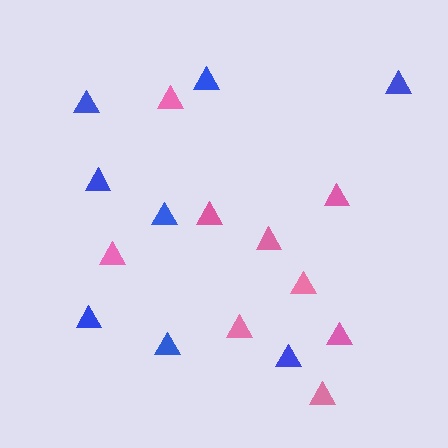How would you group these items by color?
There are 2 groups: one group of pink triangles (9) and one group of blue triangles (8).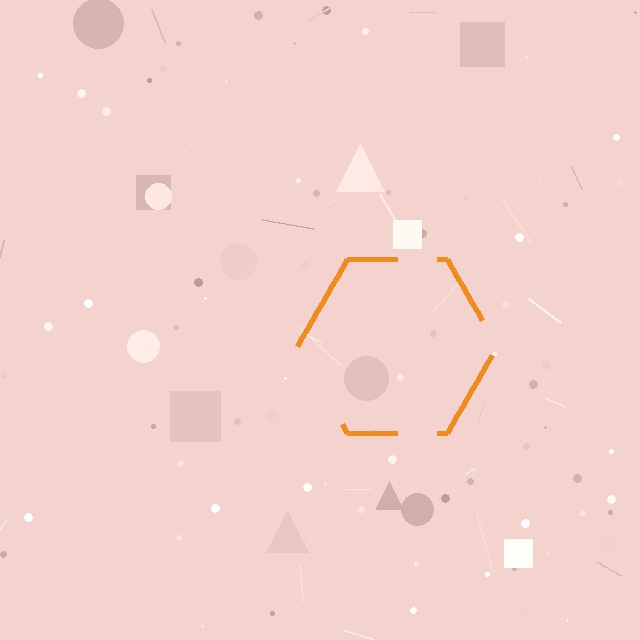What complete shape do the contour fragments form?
The contour fragments form a hexagon.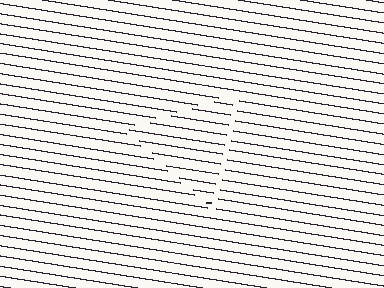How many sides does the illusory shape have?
3 sides — the line-ends trace a triangle.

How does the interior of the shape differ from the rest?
The interior of the shape contains the same grating, shifted by half a period — the contour is defined by the phase discontinuity where line-ends from the inner and outer gratings abut.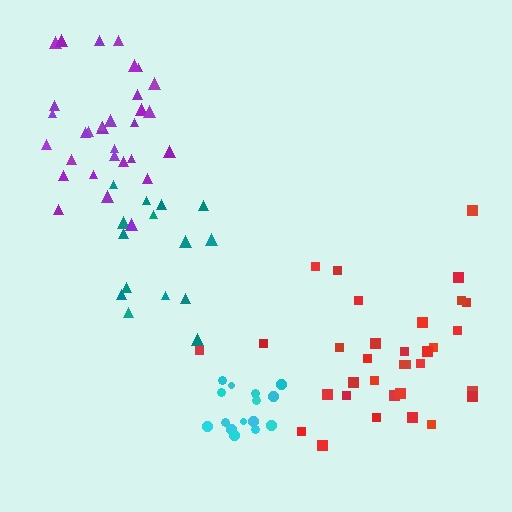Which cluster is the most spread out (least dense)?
Teal.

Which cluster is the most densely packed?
Cyan.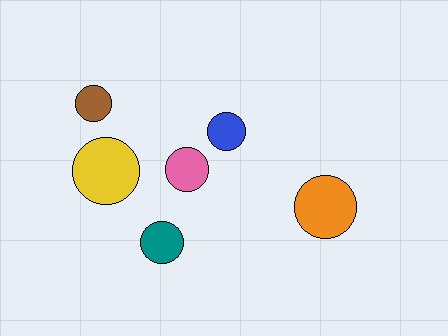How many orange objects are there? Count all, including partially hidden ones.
There is 1 orange object.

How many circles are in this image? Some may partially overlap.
There are 6 circles.